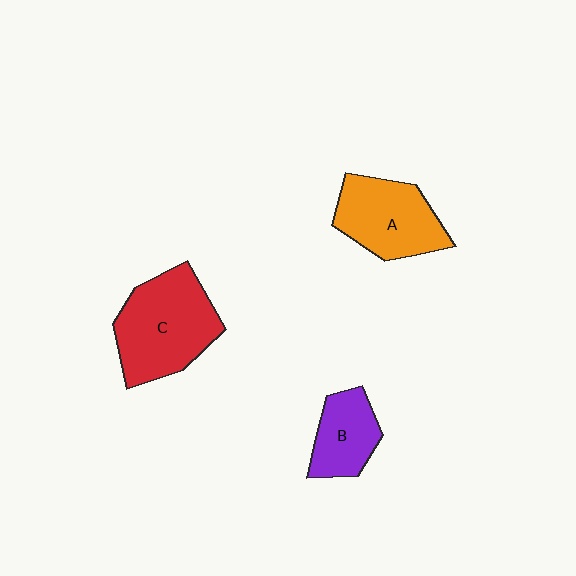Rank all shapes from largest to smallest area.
From largest to smallest: C (red), A (orange), B (purple).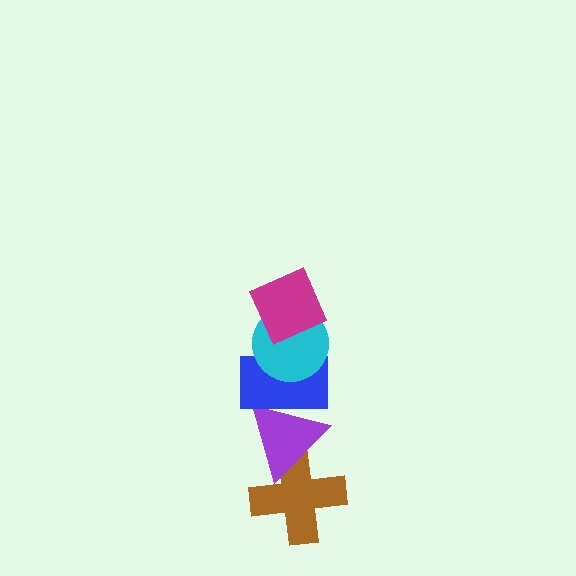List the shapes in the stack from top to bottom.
From top to bottom: the magenta diamond, the cyan circle, the blue rectangle, the purple triangle, the brown cross.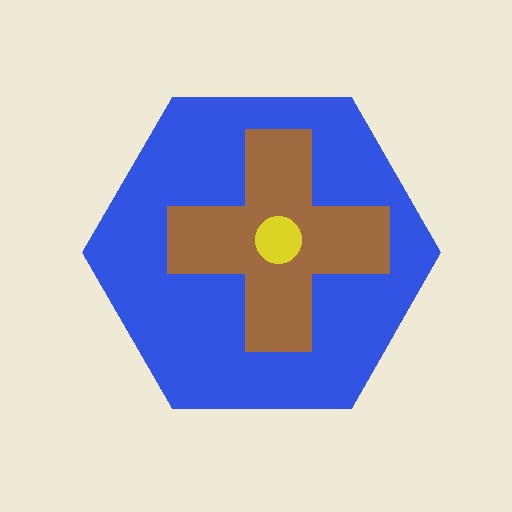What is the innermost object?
The yellow circle.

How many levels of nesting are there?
3.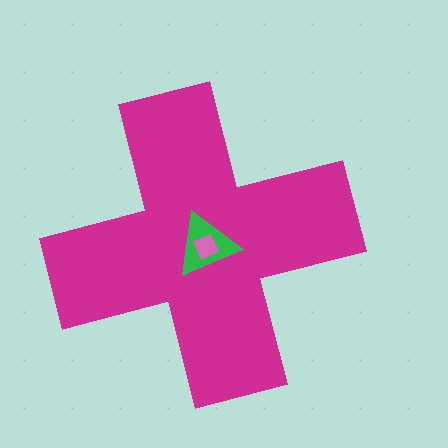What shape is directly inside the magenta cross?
The green triangle.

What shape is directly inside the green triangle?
The pink diamond.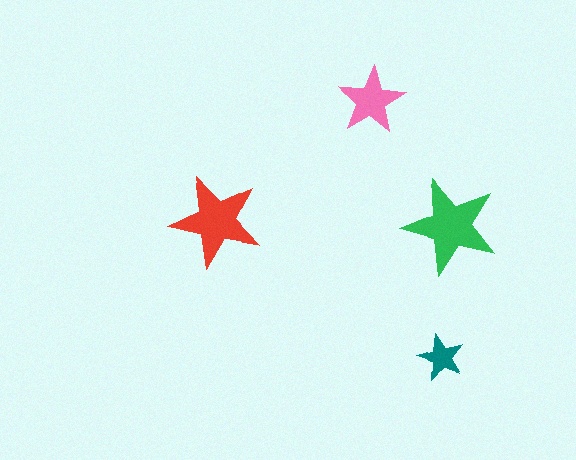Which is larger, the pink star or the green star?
The green one.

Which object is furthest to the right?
The green star is rightmost.